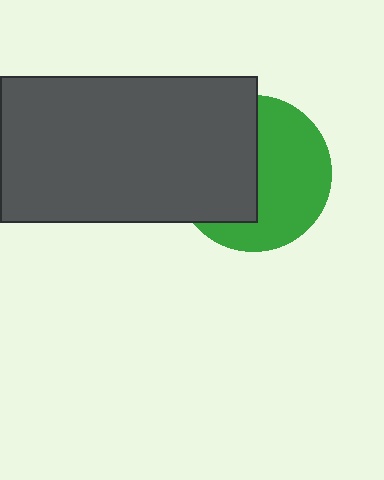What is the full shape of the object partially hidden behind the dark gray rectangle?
The partially hidden object is a green circle.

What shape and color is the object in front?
The object in front is a dark gray rectangle.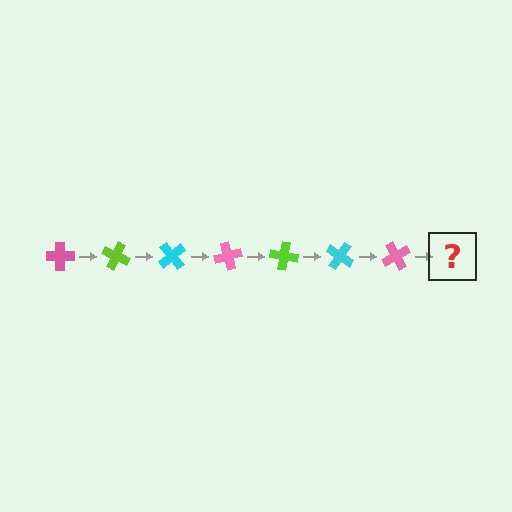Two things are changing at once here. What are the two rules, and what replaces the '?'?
The two rules are that it rotates 25 degrees each step and the color cycles through pink, lime, and cyan. The '?' should be a lime cross, rotated 175 degrees from the start.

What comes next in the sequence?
The next element should be a lime cross, rotated 175 degrees from the start.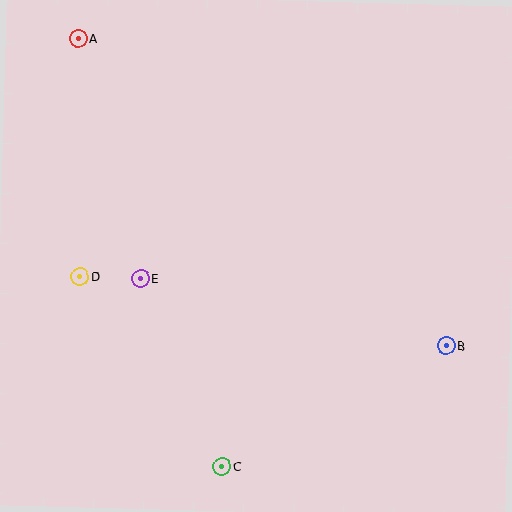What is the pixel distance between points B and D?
The distance between B and D is 372 pixels.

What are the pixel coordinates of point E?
Point E is at (140, 279).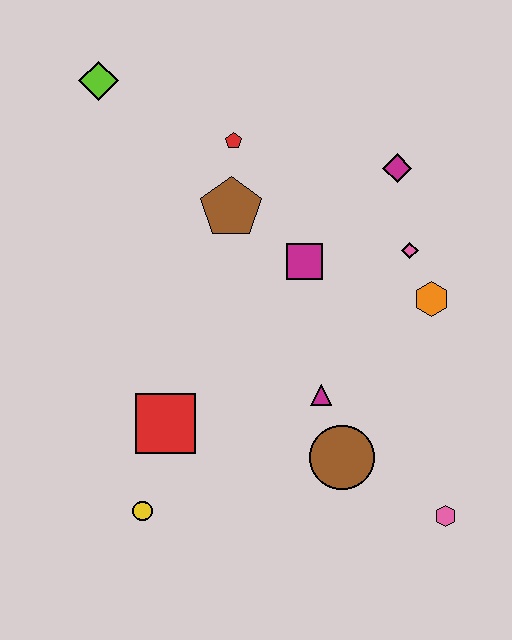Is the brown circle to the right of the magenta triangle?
Yes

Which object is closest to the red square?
The yellow circle is closest to the red square.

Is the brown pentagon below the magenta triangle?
No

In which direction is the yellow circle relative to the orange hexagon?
The yellow circle is to the left of the orange hexagon.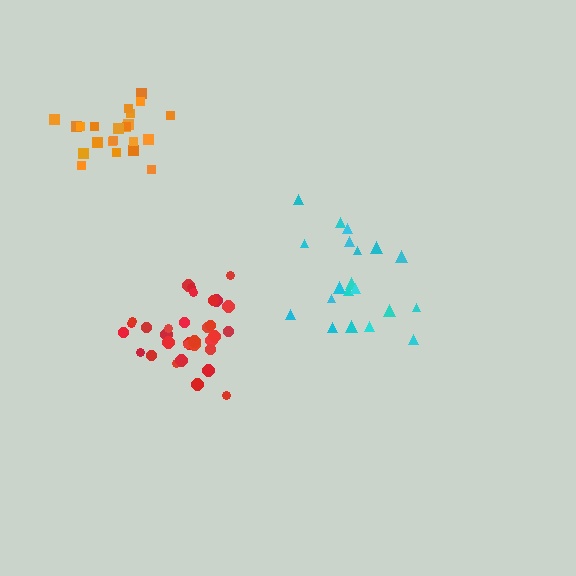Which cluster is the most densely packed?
Orange.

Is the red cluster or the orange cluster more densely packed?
Orange.